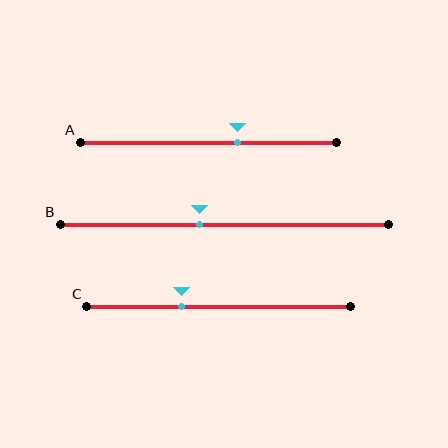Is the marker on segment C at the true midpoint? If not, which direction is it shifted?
No, the marker on segment C is shifted to the left by about 14% of the segment length.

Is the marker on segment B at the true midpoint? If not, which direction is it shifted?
No, the marker on segment B is shifted to the left by about 7% of the segment length.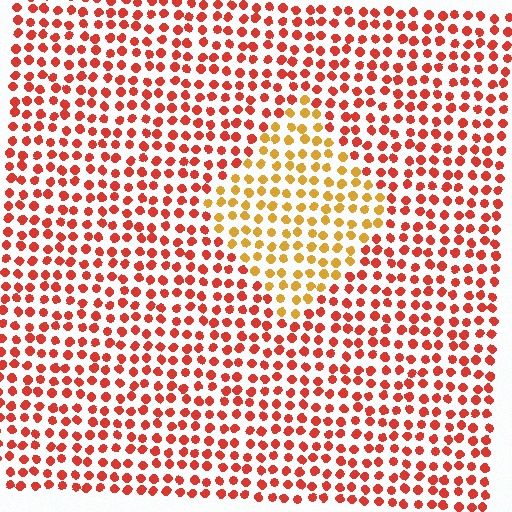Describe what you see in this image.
The image is filled with small red elements in a uniform arrangement. A diamond-shaped region is visible where the elements are tinted to a slightly different hue, forming a subtle color boundary.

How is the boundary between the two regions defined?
The boundary is defined purely by a slight shift in hue (about 39 degrees). Spacing, size, and orientation are identical on both sides.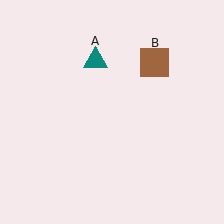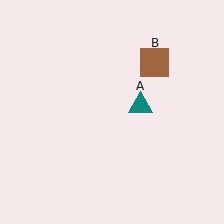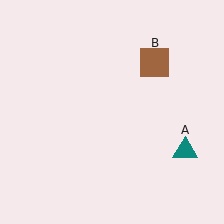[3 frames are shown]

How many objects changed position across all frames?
1 object changed position: teal triangle (object A).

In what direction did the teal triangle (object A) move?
The teal triangle (object A) moved down and to the right.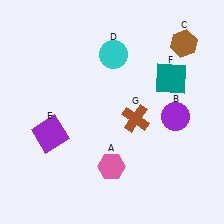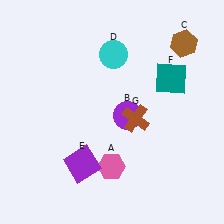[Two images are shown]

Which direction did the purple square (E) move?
The purple square (E) moved right.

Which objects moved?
The objects that moved are: the purple circle (B), the purple square (E).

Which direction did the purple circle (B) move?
The purple circle (B) moved left.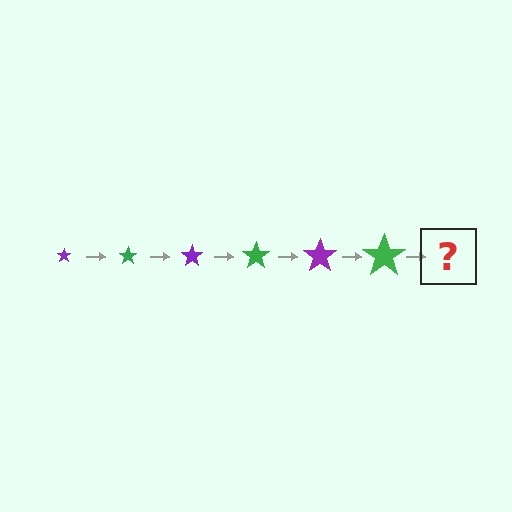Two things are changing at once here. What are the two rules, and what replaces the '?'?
The two rules are that the star grows larger each step and the color cycles through purple and green. The '?' should be a purple star, larger than the previous one.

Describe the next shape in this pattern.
It should be a purple star, larger than the previous one.